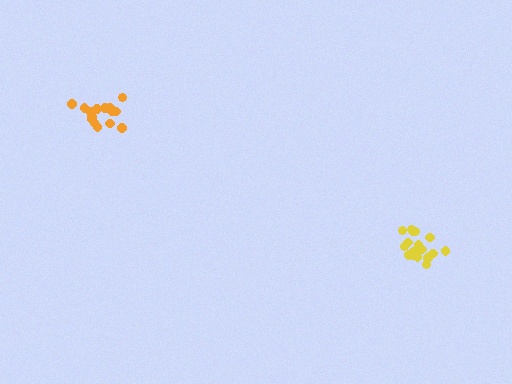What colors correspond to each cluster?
The clusters are colored: orange, yellow.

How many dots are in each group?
Group 1: 16 dots, Group 2: 17 dots (33 total).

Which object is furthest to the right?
The yellow cluster is rightmost.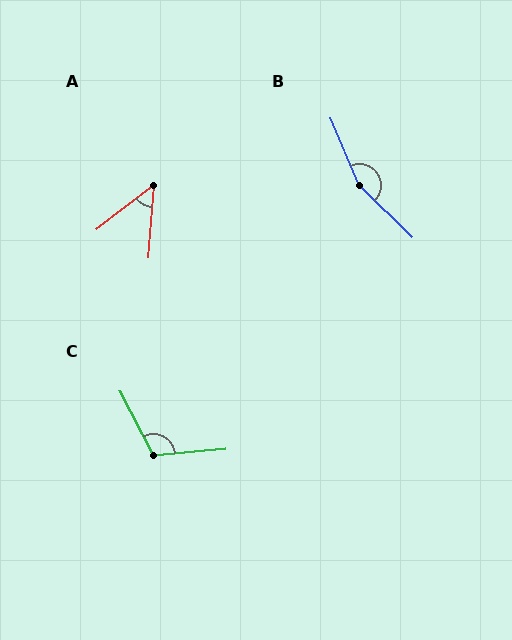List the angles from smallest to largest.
A (48°), C (112°), B (157°).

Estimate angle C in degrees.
Approximately 112 degrees.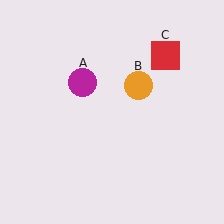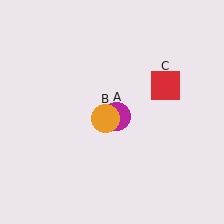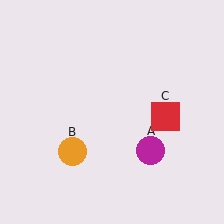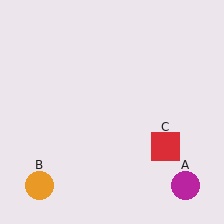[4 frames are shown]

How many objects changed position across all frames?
3 objects changed position: magenta circle (object A), orange circle (object B), red square (object C).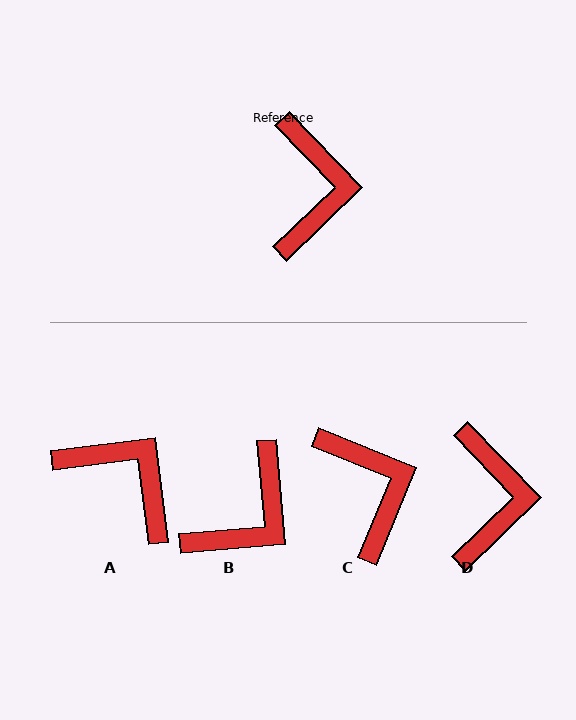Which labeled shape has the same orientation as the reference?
D.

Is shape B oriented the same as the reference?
No, it is off by about 39 degrees.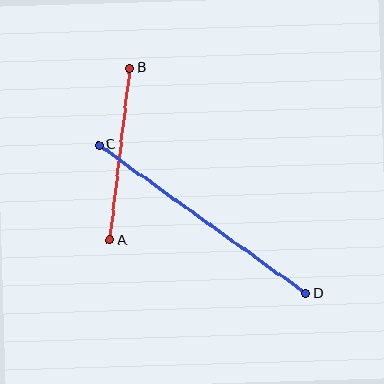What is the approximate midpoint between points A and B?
The midpoint is at approximately (120, 154) pixels.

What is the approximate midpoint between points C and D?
The midpoint is at approximately (202, 219) pixels.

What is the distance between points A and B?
The distance is approximately 173 pixels.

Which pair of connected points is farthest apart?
Points C and D are farthest apart.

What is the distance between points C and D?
The distance is approximately 255 pixels.